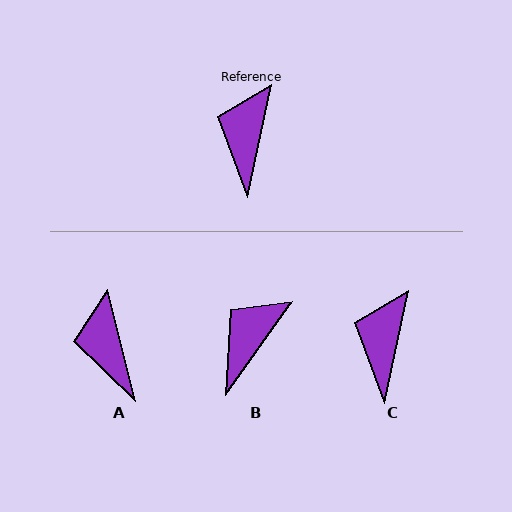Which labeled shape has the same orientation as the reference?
C.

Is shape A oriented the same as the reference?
No, it is off by about 26 degrees.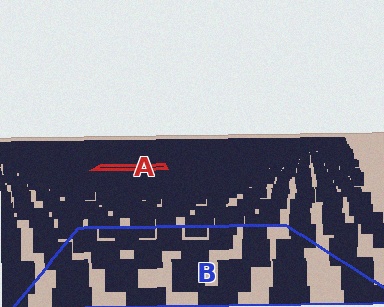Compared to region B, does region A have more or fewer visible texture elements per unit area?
Region A has more texture elements per unit area — they are packed more densely because it is farther away.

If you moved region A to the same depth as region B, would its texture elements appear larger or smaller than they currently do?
They would appear larger. At a closer depth, the same texture elements are projected at a bigger on-screen size.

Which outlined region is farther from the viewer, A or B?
Region A is farther from the viewer — the texture elements inside it appear smaller and more densely packed.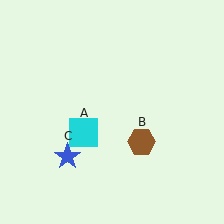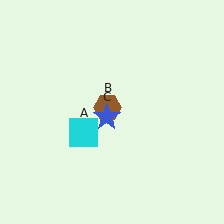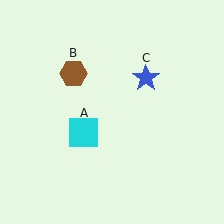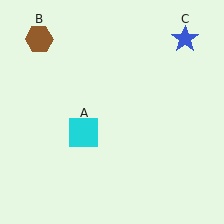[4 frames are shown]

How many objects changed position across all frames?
2 objects changed position: brown hexagon (object B), blue star (object C).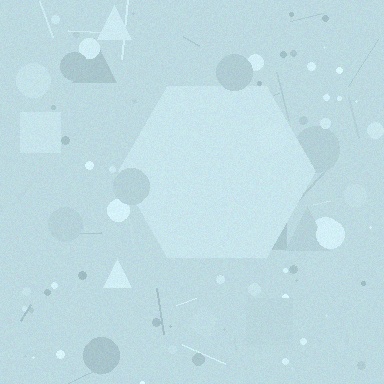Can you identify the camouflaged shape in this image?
The camouflaged shape is a hexagon.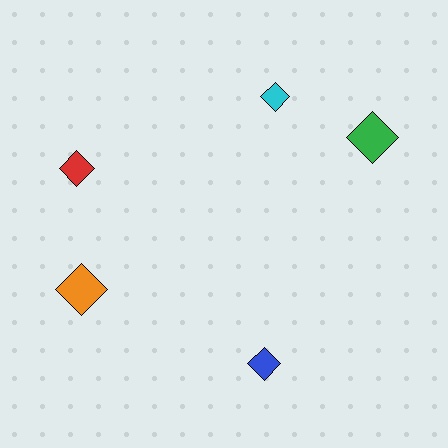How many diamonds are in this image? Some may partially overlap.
There are 5 diamonds.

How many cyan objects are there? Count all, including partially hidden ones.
There is 1 cyan object.